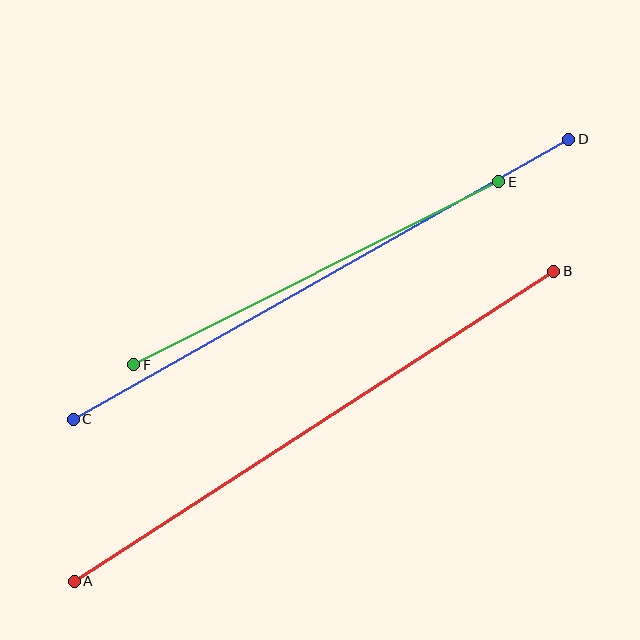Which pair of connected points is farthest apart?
Points A and B are farthest apart.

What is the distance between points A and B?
The distance is approximately 571 pixels.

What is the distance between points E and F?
The distance is approximately 408 pixels.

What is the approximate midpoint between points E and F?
The midpoint is at approximately (316, 273) pixels.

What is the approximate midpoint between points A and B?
The midpoint is at approximately (314, 426) pixels.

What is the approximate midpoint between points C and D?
The midpoint is at approximately (321, 279) pixels.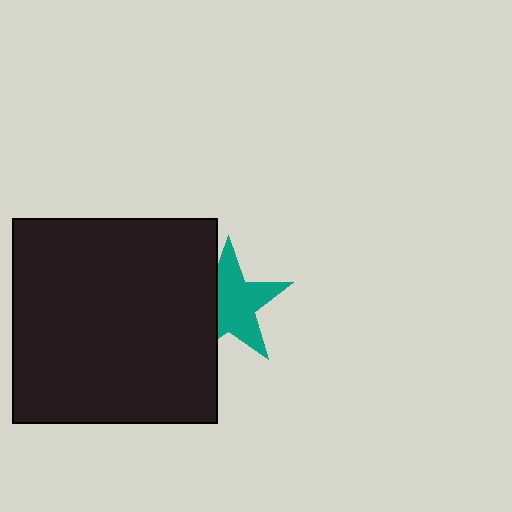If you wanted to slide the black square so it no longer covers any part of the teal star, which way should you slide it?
Slide it left — that is the most direct way to separate the two shapes.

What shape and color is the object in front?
The object in front is a black square.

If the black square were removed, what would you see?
You would see the complete teal star.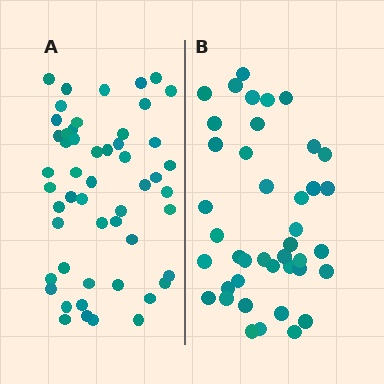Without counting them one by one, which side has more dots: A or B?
Region A (the left region) has more dots.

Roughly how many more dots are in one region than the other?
Region A has roughly 12 or so more dots than region B.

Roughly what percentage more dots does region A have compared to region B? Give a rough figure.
About 25% more.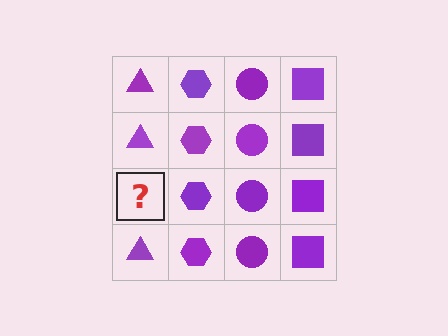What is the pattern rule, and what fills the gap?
The rule is that each column has a consistent shape. The gap should be filled with a purple triangle.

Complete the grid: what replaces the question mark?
The question mark should be replaced with a purple triangle.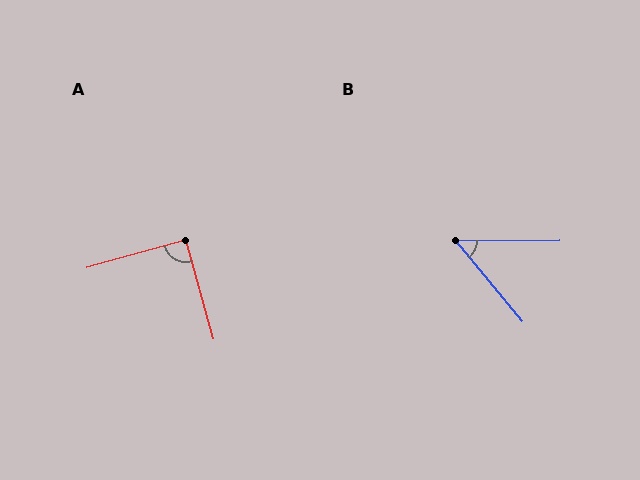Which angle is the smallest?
B, at approximately 51 degrees.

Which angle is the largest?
A, at approximately 90 degrees.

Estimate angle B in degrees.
Approximately 51 degrees.